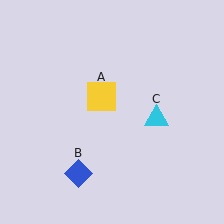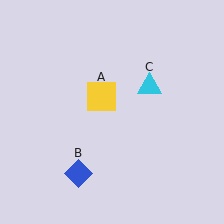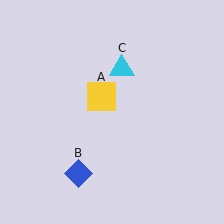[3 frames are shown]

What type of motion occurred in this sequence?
The cyan triangle (object C) rotated counterclockwise around the center of the scene.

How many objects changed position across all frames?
1 object changed position: cyan triangle (object C).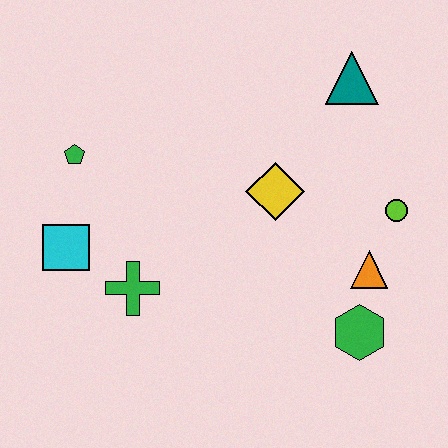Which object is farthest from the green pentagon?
The green hexagon is farthest from the green pentagon.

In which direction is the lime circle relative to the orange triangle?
The lime circle is above the orange triangle.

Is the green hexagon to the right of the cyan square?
Yes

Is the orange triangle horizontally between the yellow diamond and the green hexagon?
No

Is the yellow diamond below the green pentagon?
Yes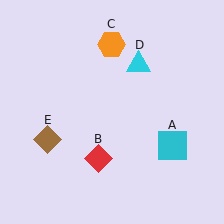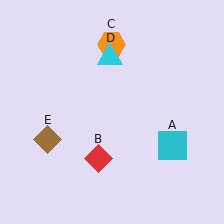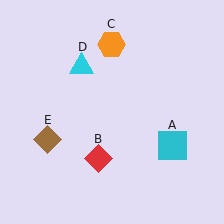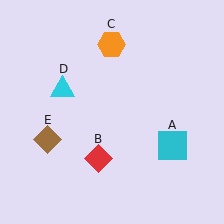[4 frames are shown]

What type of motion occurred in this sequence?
The cyan triangle (object D) rotated counterclockwise around the center of the scene.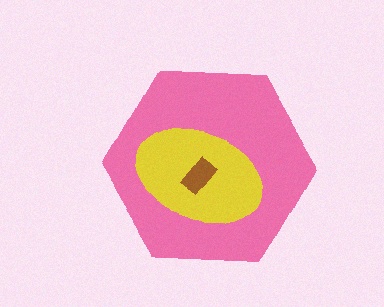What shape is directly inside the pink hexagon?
The yellow ellipse.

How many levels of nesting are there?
3.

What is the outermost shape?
The pink hexagon.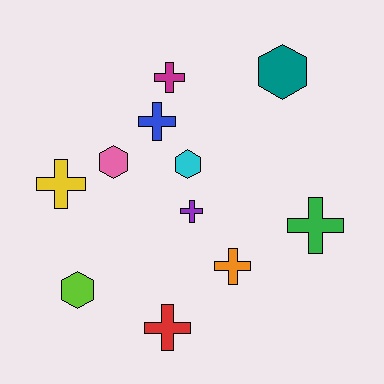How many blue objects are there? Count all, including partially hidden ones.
There is 1 blue object.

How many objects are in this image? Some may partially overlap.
There are 11 objects.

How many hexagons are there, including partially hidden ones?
There are 4 hexagons.